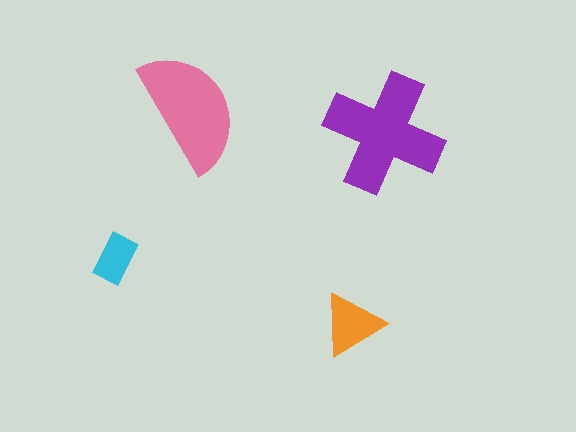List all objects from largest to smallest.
The purple cross, the pink semicircle, the orange triangle, the cyan rectangle.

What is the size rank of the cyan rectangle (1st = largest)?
4th.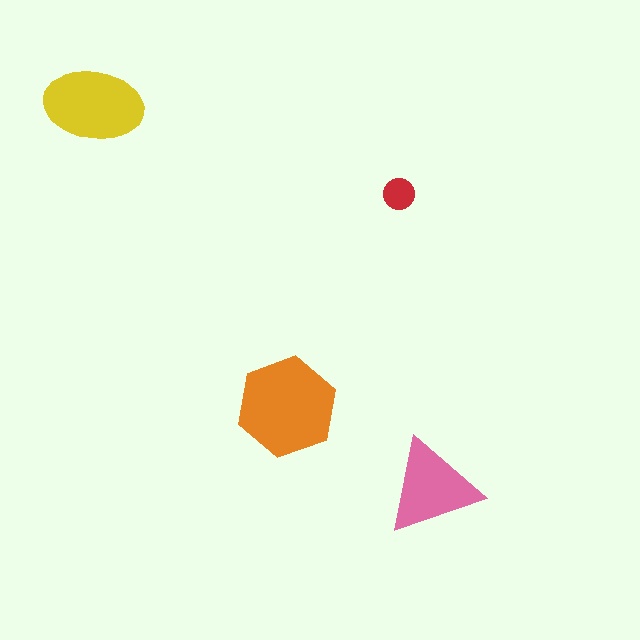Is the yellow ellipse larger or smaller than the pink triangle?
Larger.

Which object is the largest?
The orange hexagon.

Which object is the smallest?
The red circle.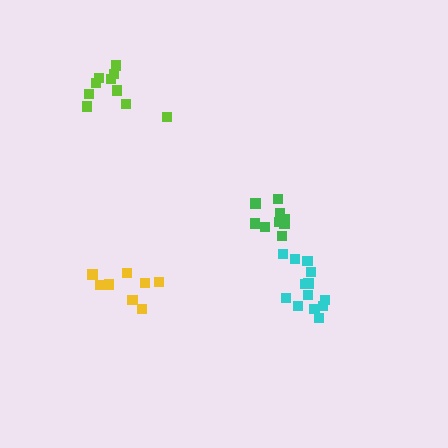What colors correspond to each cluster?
The clusters are colored: cyan, green, yellow, lime.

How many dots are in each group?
Group 1: 13 dots, Group 2: 9 dots, Group 3: 8 dots, Group 4: 10 dots (40 total).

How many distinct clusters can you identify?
There are 4 distinct clusters.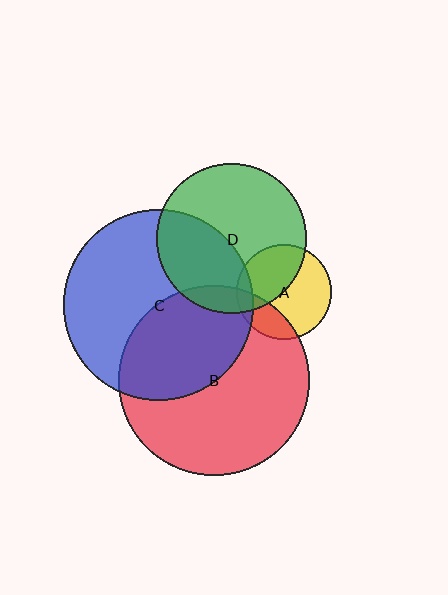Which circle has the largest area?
Circle C (blue).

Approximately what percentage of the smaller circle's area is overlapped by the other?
Approximately 40%.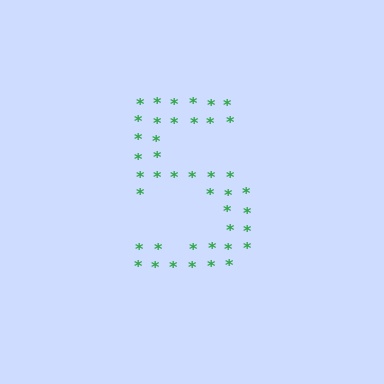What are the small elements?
The small elements are asterisks.